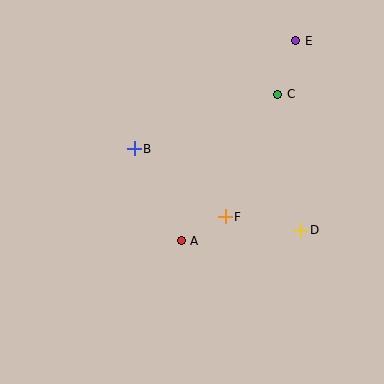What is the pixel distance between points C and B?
The distance between C and B is 153 pixels.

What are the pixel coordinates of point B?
Point B is at (134, 149).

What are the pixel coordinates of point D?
Point D is at (301, 230).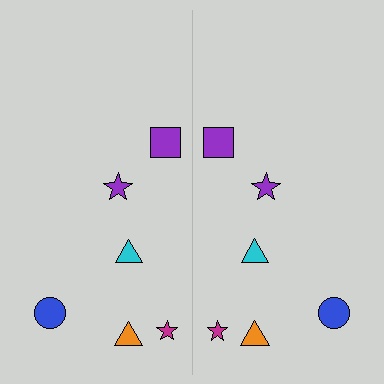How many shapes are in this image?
There are 12 shapes in this image.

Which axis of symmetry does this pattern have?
The pattern has a vertical axis of symmetry running through the center of the image.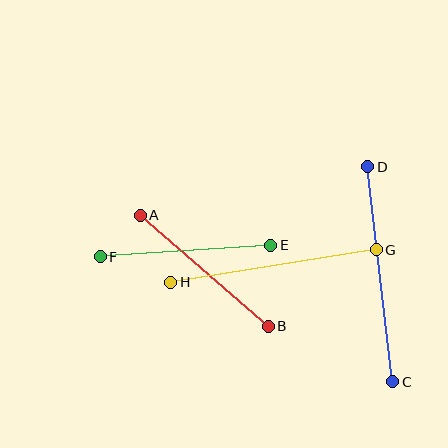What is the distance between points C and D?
The distance is approximately 216 pixels.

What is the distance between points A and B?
The distance is approximately 169 pixels.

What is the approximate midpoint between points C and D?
The midpoint is at approximately (380, 274) pixels.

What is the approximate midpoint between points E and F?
The midpoint is at approximately (185, 251) pixels.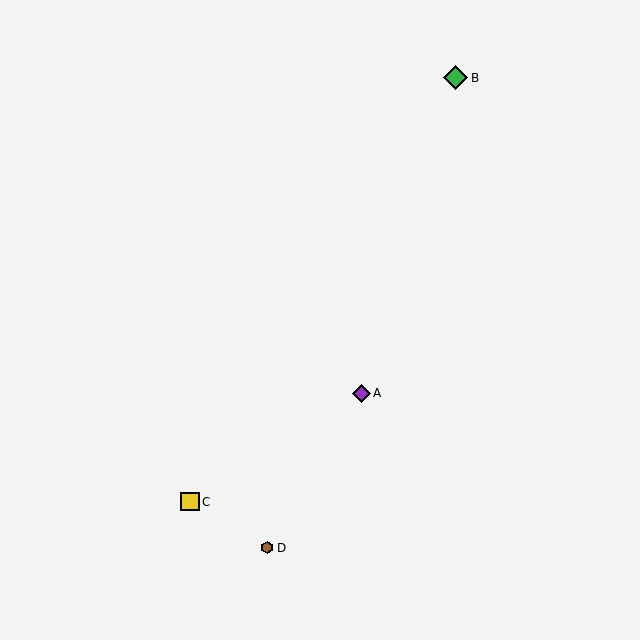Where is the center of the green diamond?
The center of the green diamond is at (456, 78).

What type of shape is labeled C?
Shape C is a yellow square.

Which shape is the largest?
The green diamond (labeled B) is the largest.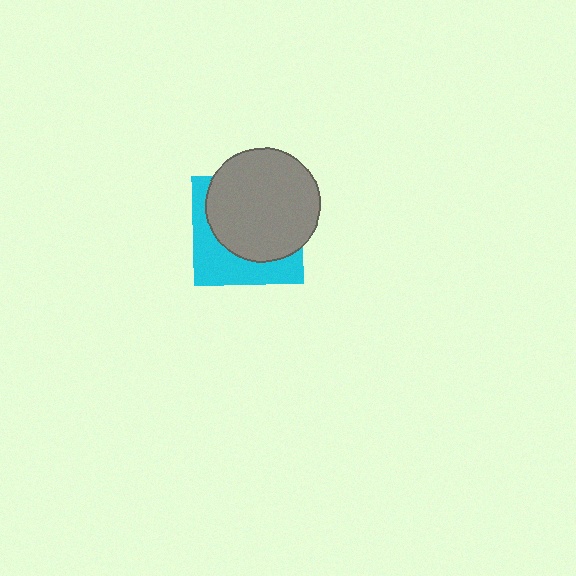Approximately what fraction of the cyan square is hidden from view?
Roughly 62% of the cyan square is hidden behind the gray circle.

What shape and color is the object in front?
The object in front is a gray circle.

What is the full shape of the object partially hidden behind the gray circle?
The partially hidden object is a cyan square.